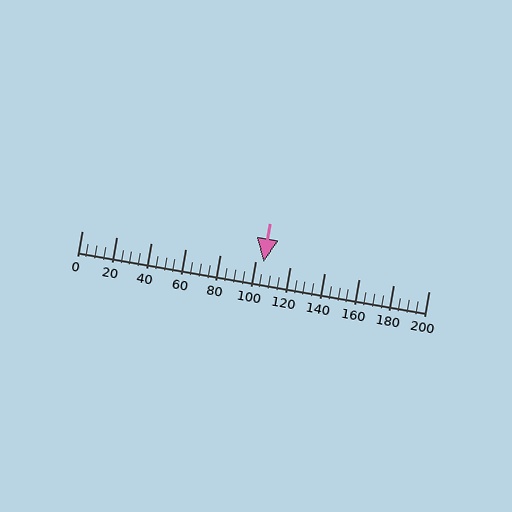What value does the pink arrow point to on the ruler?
The pink arrow points to approximately 105.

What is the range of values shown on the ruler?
The ruler shows values from 0 to 200.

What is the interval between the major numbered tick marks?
The major tick marks are spaced 20 units apart.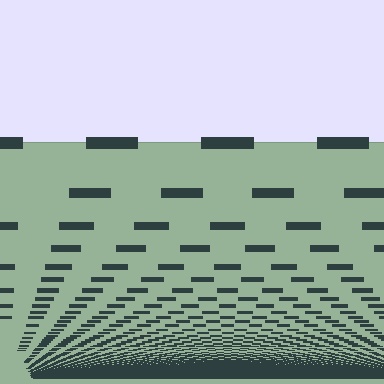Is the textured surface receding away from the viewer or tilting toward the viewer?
The surface appears to tilt toward the viewer. Texture elements get larger and sparser toward the top.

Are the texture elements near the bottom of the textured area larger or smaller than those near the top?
Smaller. The gradient is inverted — elements near the bottom are smaller and denser.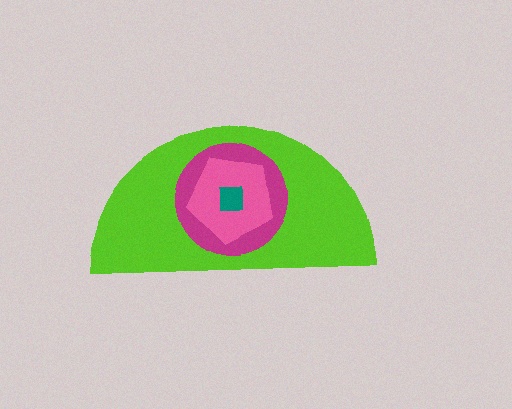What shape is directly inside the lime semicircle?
The magenta circle.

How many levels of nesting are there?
4.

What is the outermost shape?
The lime semicircle.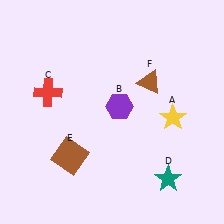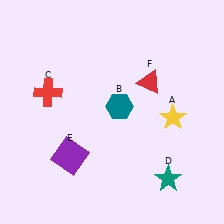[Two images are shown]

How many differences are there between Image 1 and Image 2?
There are 3 differences between the two images.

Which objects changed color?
B changed from purple to teal. E changed from brown to purple. F changed from brown to red.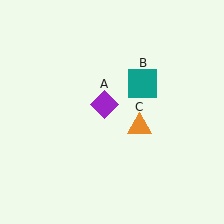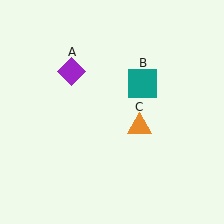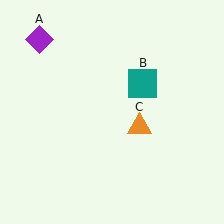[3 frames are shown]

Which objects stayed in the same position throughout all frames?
Teal square (object B) and orange triangle (object C) remained stationary.